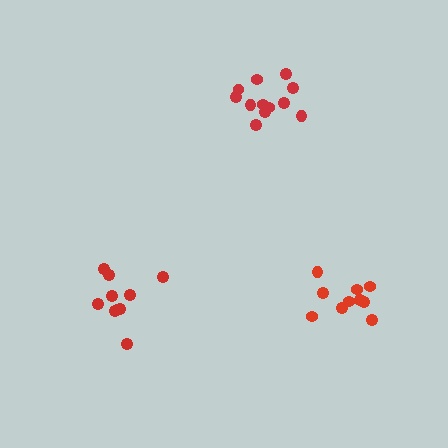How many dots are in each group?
Group 1: 10 dots, Group 2: 12 dots, Group 3: 10 dots (32 total).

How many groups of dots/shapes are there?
There are 3 groups.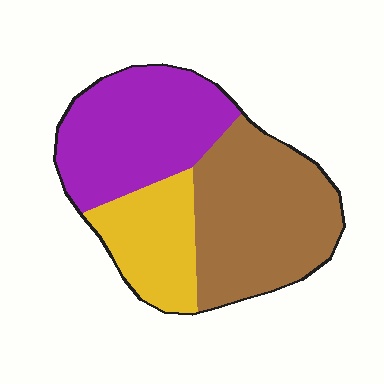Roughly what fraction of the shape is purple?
Purple takes up about three eighths (3/8) of the shape.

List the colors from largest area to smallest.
From largest to smallest: brown, purple, yellow.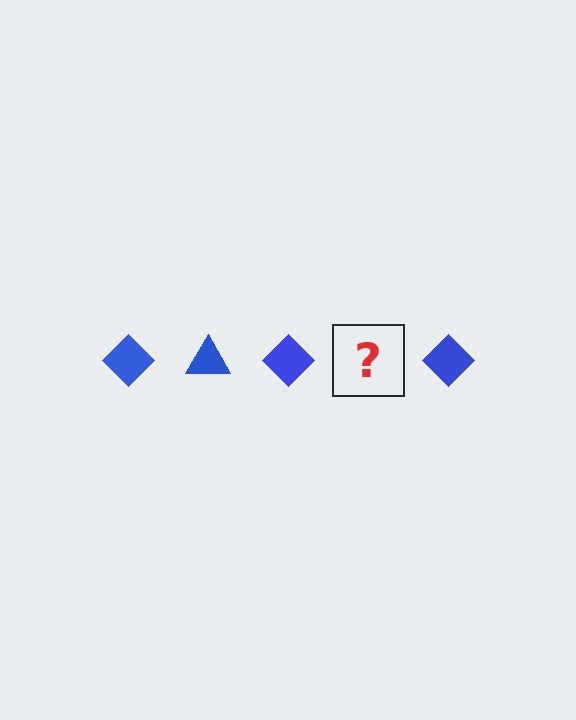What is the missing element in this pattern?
The missing element is a blue triangle.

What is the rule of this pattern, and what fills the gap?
The rule is that the pattern cycles through diamond, triangle shapes in blue. The gap should be filled with a blue triangle.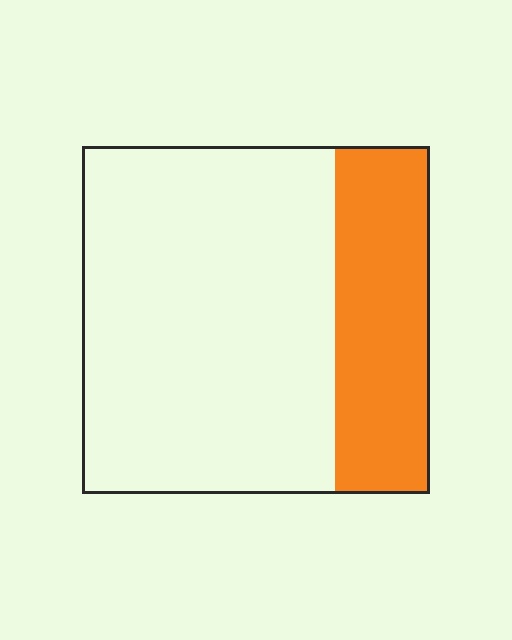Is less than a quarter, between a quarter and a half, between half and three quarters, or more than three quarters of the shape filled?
Between a quarter and a half.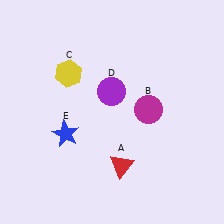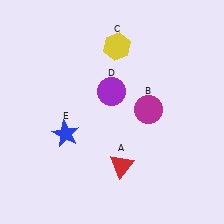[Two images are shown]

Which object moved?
The yellow hexagon (C) moved right.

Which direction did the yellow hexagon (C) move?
The yellow hexagon (C) moved right.